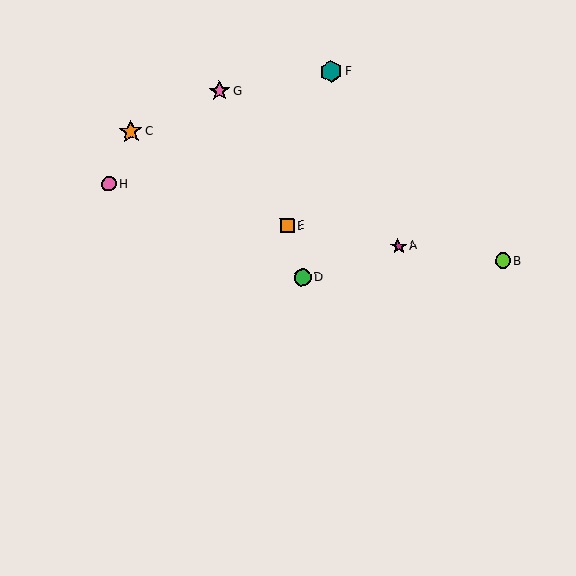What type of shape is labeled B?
Shape B is a lime circle.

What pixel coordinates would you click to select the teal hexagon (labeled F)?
Click at (331, 72) to select the teal hexagon F.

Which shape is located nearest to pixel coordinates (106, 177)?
The pink circle (labeled H) at (109, 184) is nearest to that location.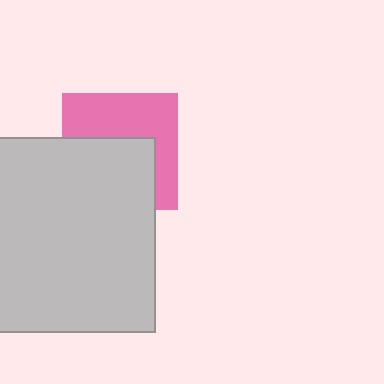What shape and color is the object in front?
The object in front is a light gray rectangle.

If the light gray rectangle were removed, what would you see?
You would see the complete pink square.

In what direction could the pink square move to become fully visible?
The pink square could move up. That would shift it out from behind the light gray rectangle entirely.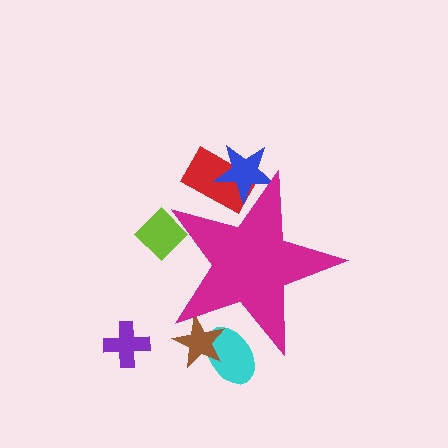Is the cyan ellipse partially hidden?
Yes, the cyan ellipse is partially hidden behind the magenta star.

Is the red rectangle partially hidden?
Yes, the red rectangle is partially hidden behind the magenta star.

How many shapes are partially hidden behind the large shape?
5 shapes are partially hidden.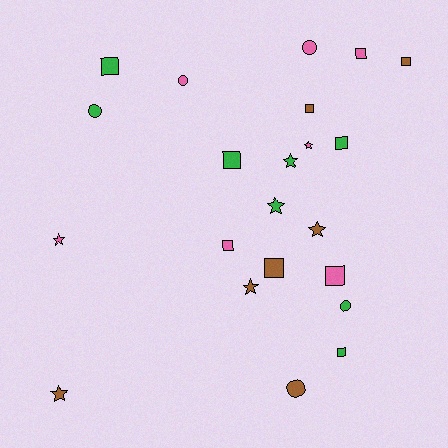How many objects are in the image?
There are 22 objects.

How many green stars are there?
There are 2 green stars.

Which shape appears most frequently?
Square, with 10 objects.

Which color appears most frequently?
Green, with 8 objects.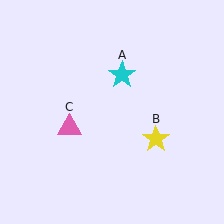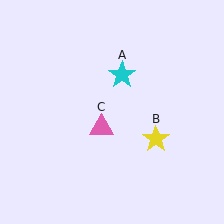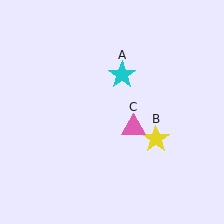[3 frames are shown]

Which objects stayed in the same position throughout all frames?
Cyan star (object A) and yellow star (object B) remained stationary.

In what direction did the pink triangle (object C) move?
The pink triangle (object C) moved right.